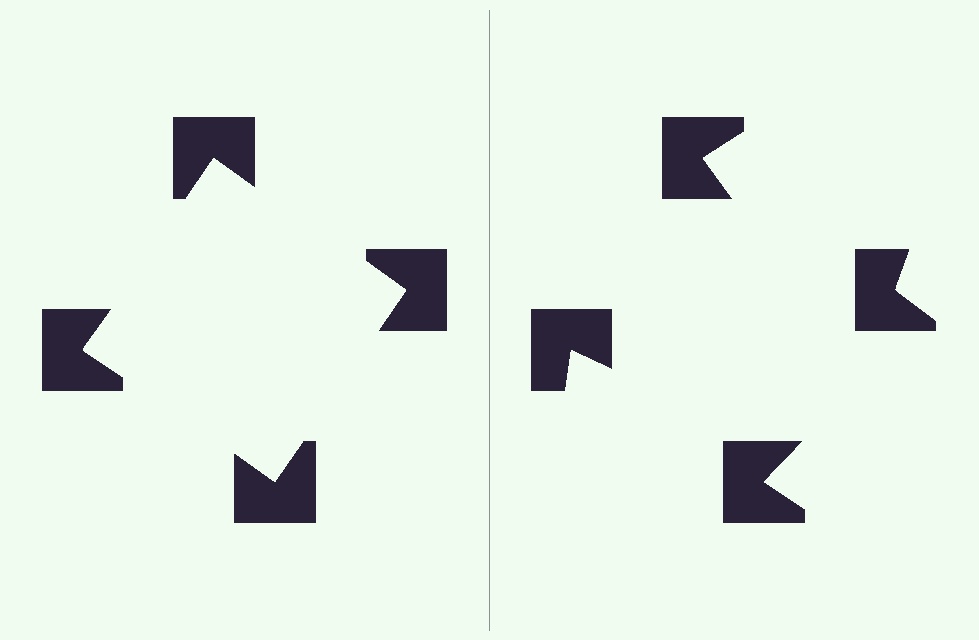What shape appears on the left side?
An illusory square.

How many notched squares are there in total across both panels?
8 — 4 on each side.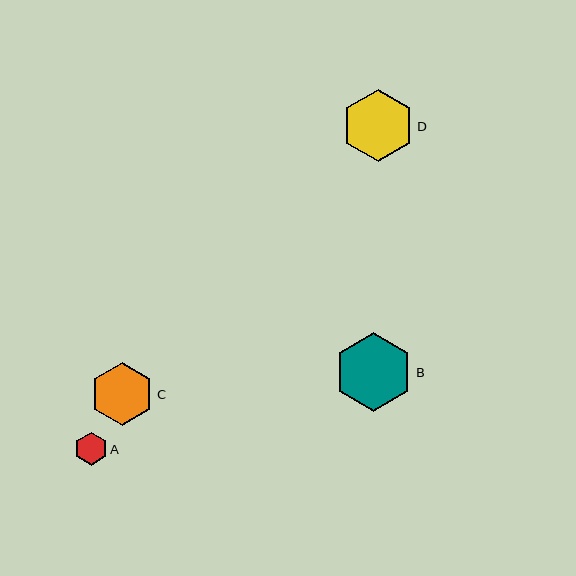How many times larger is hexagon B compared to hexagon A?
Hexagon B is approximately 2.4 times the size of hexagon A.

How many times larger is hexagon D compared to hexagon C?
Hexagon D is approximately 1.1 times the size of hexagon C.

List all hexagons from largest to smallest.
From largest to smallest: B, D, C, A.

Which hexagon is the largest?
Hexagon B is the largest with a size of approximately 79 pixels.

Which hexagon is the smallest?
Hexagon A is the smallest with a size of approximately 33 pixels.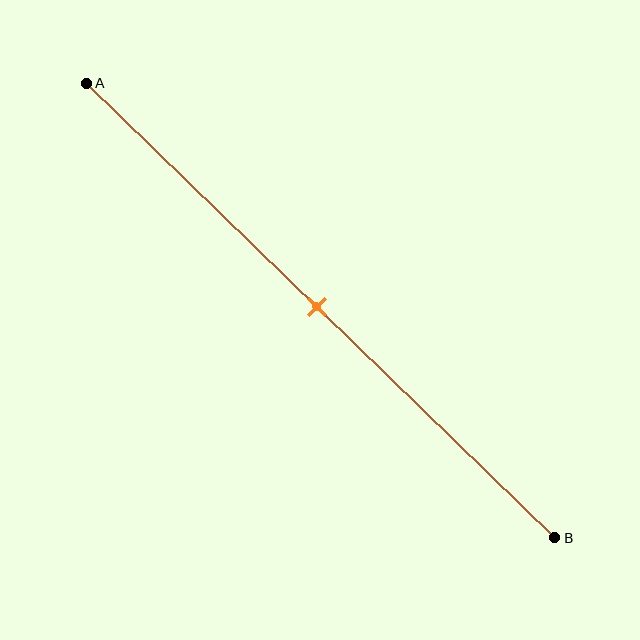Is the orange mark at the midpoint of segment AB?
Yes, the mark is approximately at the midpoint.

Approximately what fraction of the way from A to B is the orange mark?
The orange mark is approximately 50% of the way from A to B.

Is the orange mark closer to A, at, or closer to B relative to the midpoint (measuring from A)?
The orange mark is approximately at the midpoint of segment AB.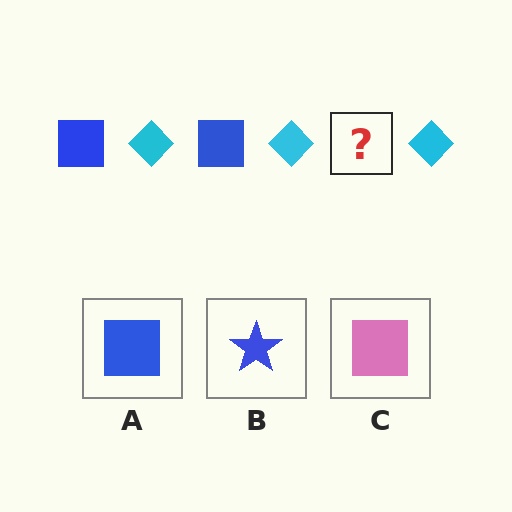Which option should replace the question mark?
Option A.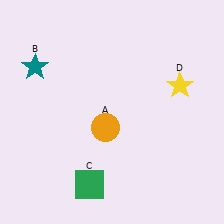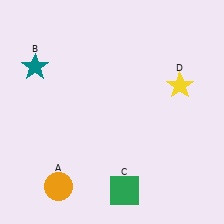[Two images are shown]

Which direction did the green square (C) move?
The green square (C) moved right.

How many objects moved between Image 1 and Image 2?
2 objects moved between the two images.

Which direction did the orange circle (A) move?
The orange circle (A) moved down.